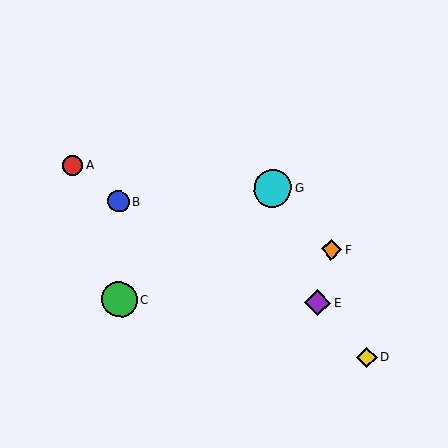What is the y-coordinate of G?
Object G is at y≈188.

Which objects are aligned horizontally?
Objects C, E are aligned horizontally.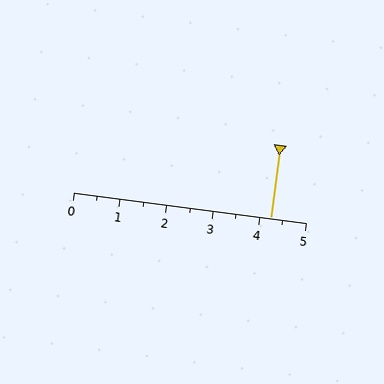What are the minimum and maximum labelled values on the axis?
The axis runs from 0 to 5.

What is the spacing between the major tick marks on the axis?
The major ticks are spaced 1 apart.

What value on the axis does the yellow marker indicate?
The marker indicates approximately 4.2.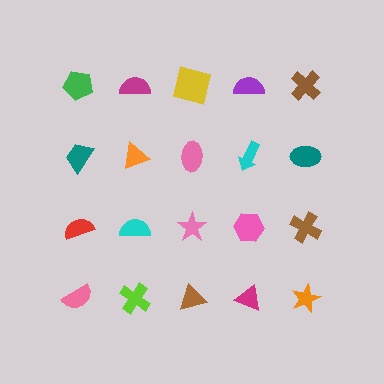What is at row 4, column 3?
A brown triangle.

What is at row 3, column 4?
A pink hexagon.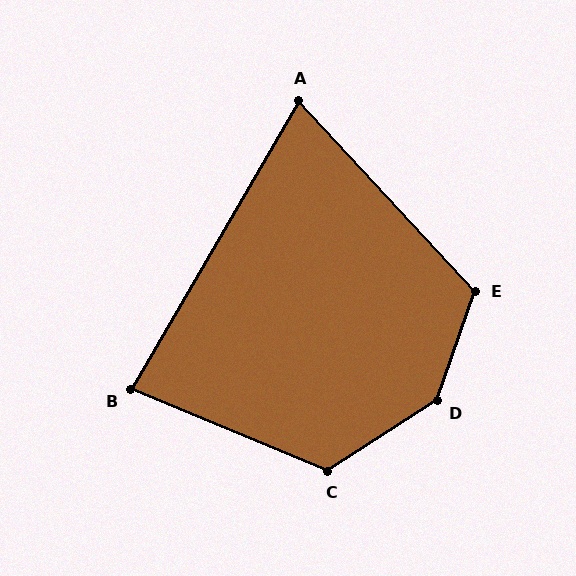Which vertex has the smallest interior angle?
A, at approximately 73 degrees.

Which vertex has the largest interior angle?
D, at approximately 142 degrees.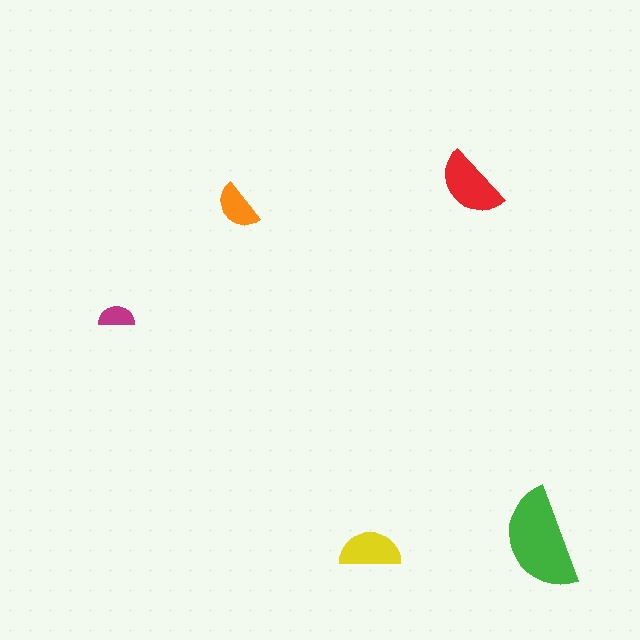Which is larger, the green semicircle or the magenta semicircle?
The green one.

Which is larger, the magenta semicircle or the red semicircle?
The red one.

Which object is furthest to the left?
The magenta semicircle is leftmost.